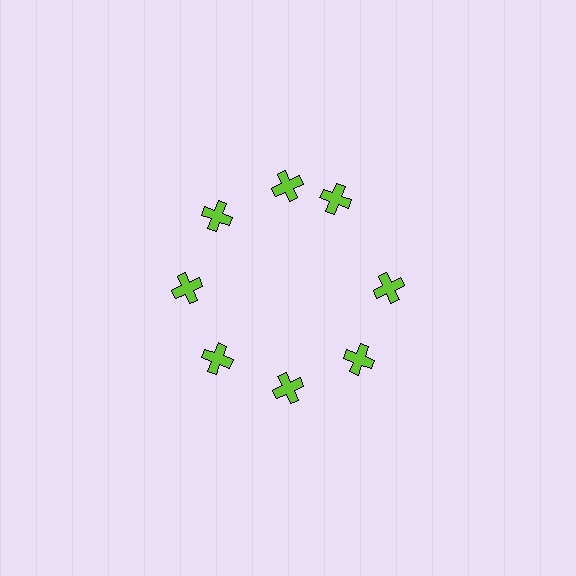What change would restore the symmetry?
The symmetry would be restored by rotating it back into even spacing with its neighbors so that all 8 crosses sit at equal angles and equal distance from the center.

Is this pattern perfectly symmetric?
No. The 8 lime crosses are arranged in a ring, but one element near the 2 o'clock position is rotated out of alignment along the ring, breaking the 8-fold rotational symmetry.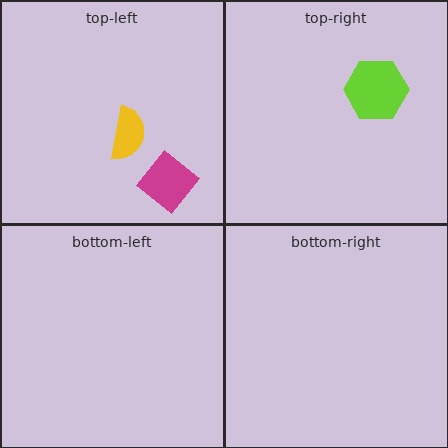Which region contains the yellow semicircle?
The top-left region.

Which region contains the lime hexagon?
The top-right region.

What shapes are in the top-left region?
The yellow semicircle, the magenta diamond.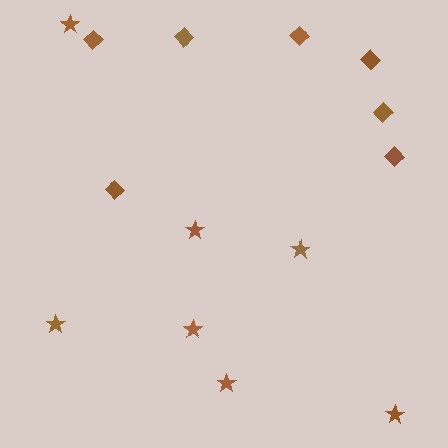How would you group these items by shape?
There are 2 groups: one group of diamonds (7) and one group of stars (7).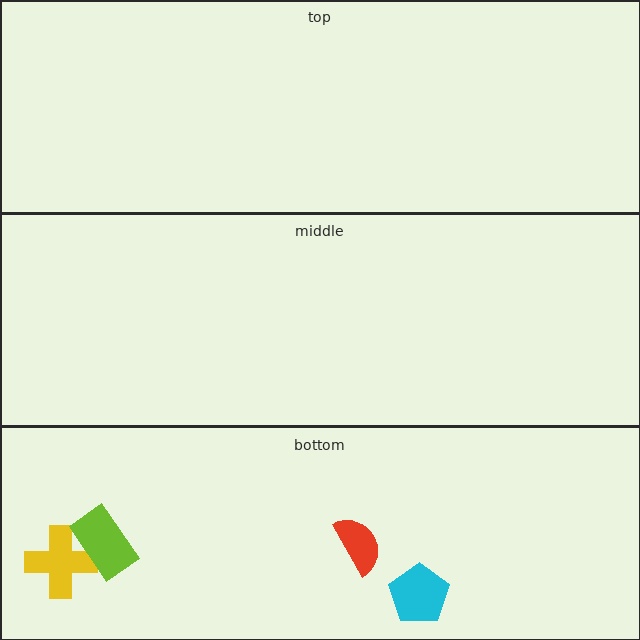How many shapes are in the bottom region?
4.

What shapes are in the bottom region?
The cyan pentagon, the red semicircle, the yellow cross, the lime rectangle.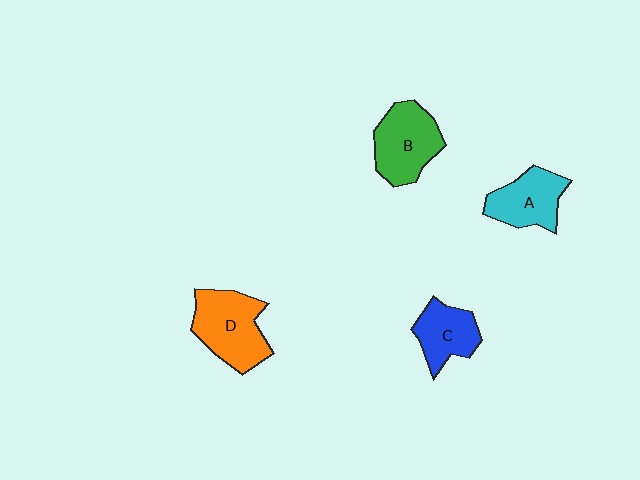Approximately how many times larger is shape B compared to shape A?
Approximately 1.2 times.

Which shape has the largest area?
Shape D (orange).